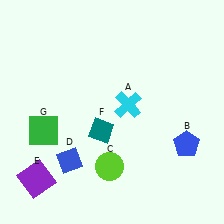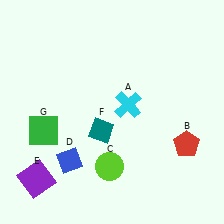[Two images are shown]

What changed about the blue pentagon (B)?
In Image 1, B is blue. In Image 2, it changed to red.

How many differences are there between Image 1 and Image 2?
There is 1 difference between the two images.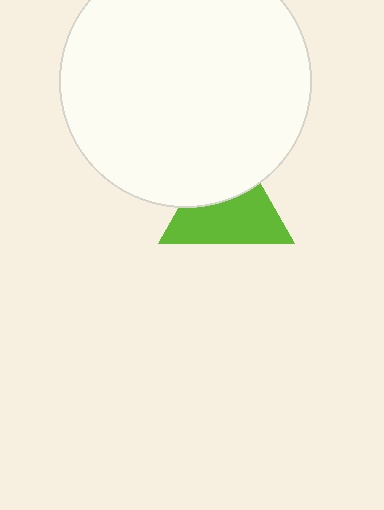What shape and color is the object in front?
The object in front is a white circle.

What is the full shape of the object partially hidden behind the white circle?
The partially hidden object is a lime triangle.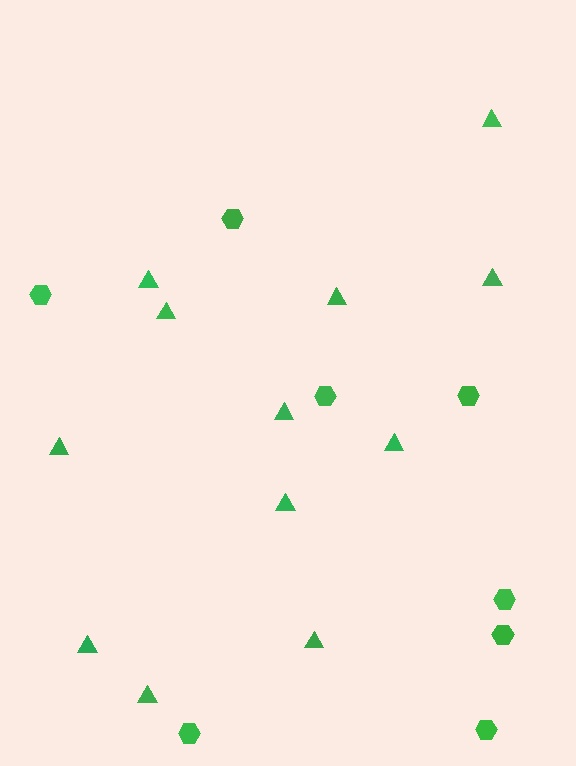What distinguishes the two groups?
There are 2 groups: one group of hexagons (8) and one group of triangles (12).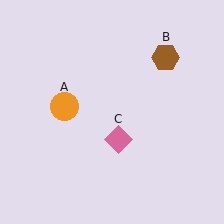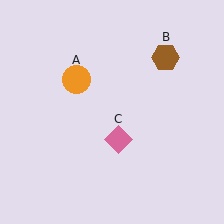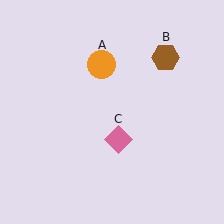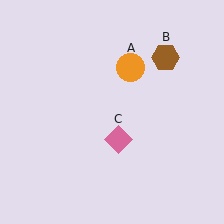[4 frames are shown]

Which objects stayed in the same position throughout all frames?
Brown hexagon (object B) and pink diamond (object C) remained stationary.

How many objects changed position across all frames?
1 object changed position: orange circle (object A).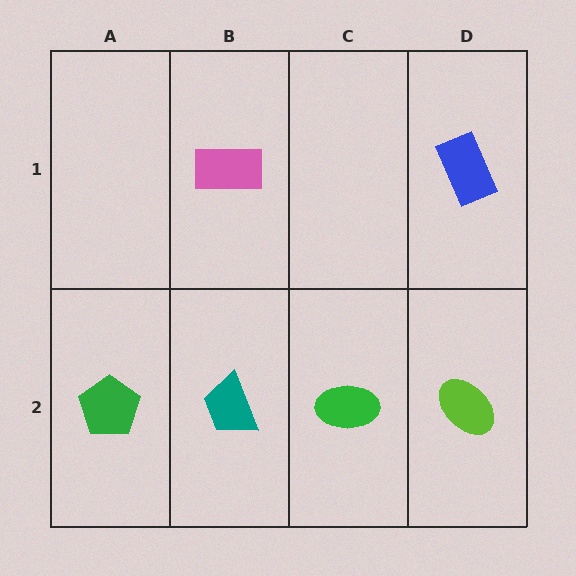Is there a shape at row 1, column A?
No, that cell is empty.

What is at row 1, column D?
A blue rectangle.